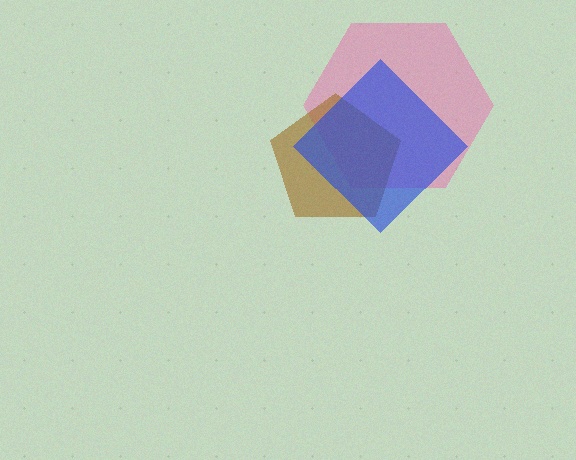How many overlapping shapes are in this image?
There are 3 overlapping shapes in the image.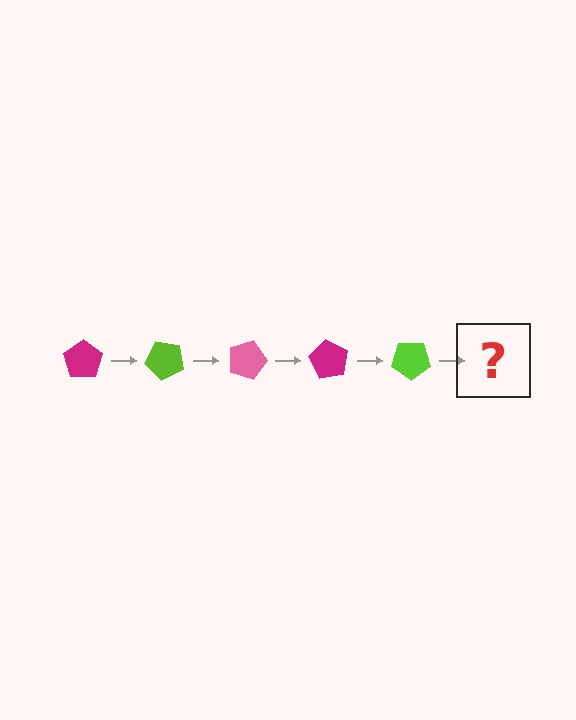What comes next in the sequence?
The next element should be a pink pentagon, rotated 225 degrees from the start.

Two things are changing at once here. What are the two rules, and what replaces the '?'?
The two rules are that it rotates 45 degrees each step and the color cycles through magenta, lime, and pink. The '?' should be a pink pentagon, rotated 225 degrees from the start.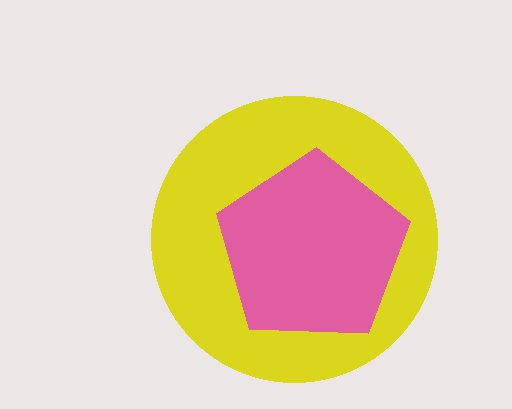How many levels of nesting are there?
2.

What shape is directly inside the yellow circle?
The pink pentagon.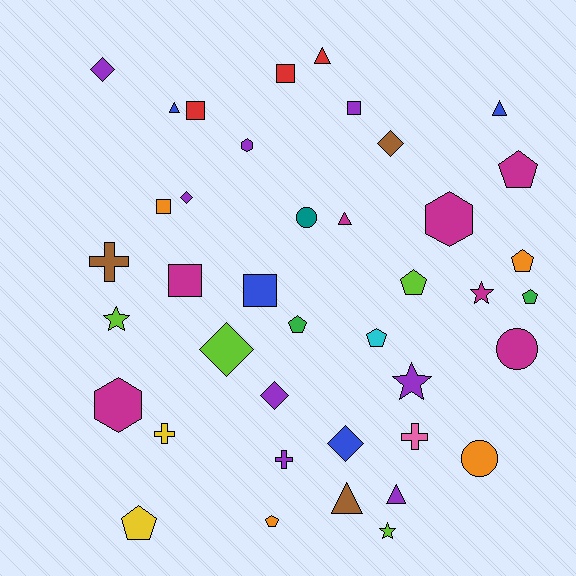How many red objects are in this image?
There are 3 red objects.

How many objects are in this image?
There are 40 objects.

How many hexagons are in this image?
There are 3 hexagons.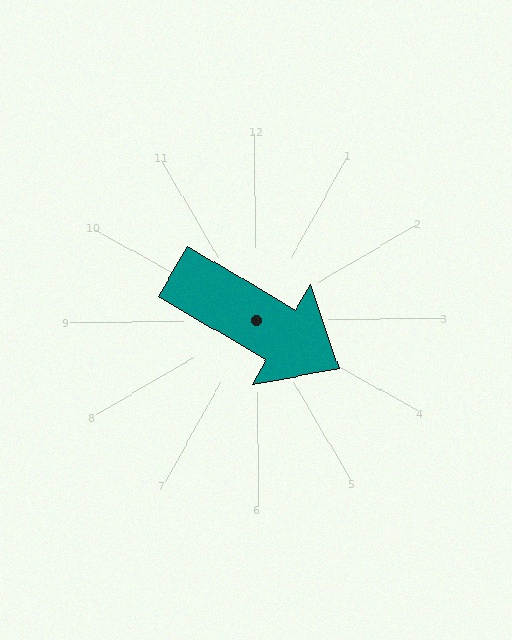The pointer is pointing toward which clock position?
Roughly 4 o'clock.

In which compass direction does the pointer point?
Southeast.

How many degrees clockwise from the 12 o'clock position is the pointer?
Approximately 121 degrees.